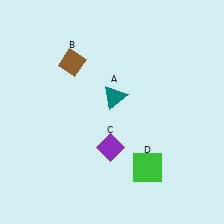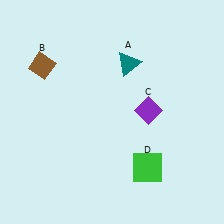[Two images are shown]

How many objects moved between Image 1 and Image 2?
3 objects moved between the two images.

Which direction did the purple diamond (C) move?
The purple diamond (C) moved right.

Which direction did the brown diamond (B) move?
The brown diamond (B) moved left.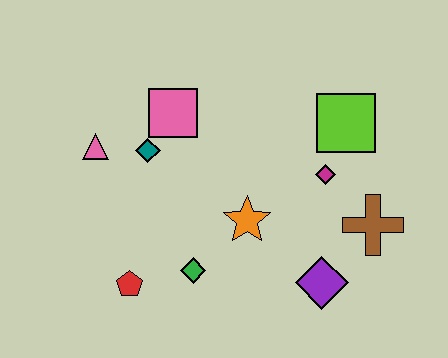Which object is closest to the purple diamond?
The brown cross is closest to the purple diamond.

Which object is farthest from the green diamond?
The lime square is farthest from the green diamond.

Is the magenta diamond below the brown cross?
No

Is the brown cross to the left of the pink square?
No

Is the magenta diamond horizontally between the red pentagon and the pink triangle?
No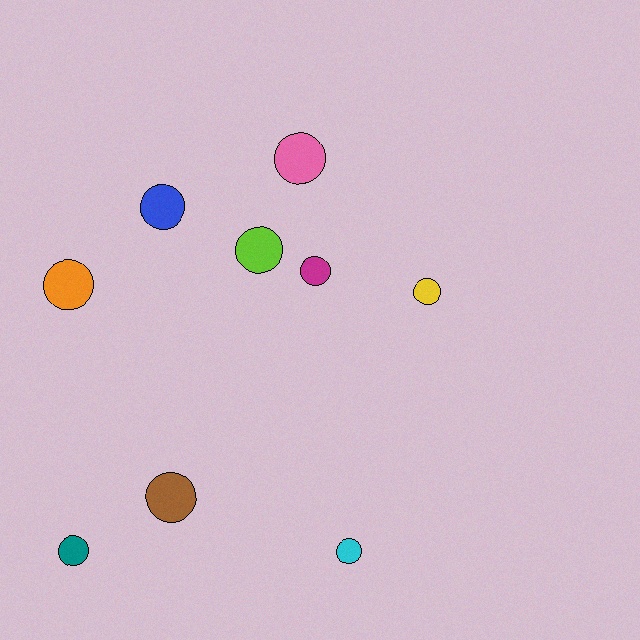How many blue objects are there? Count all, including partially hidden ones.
There is 1 blue object.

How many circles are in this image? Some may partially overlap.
There are 9 circles.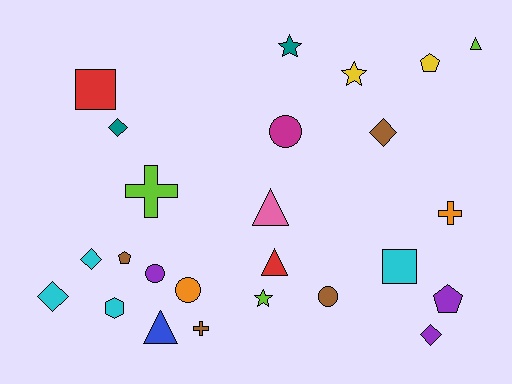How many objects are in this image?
There are 25 objects.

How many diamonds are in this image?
There are 5 diamonds.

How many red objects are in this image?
There are 2 red objects.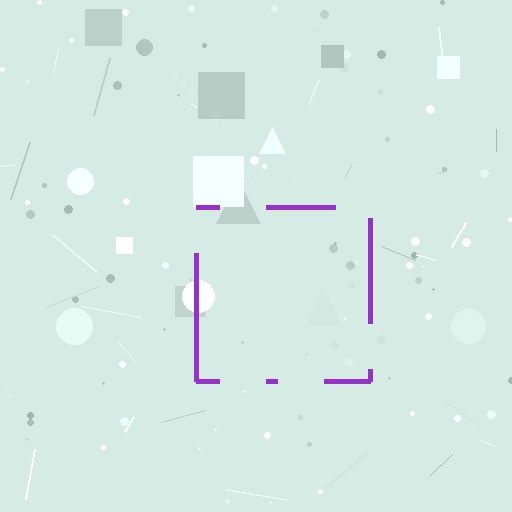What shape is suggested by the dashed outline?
The dashed outline suggests a square.